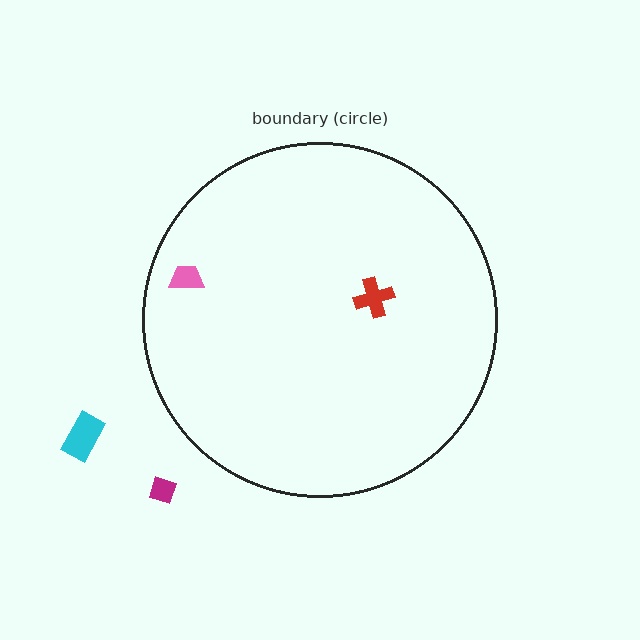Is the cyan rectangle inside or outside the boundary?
Outside.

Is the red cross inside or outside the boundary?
Inside.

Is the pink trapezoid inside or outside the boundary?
Inside.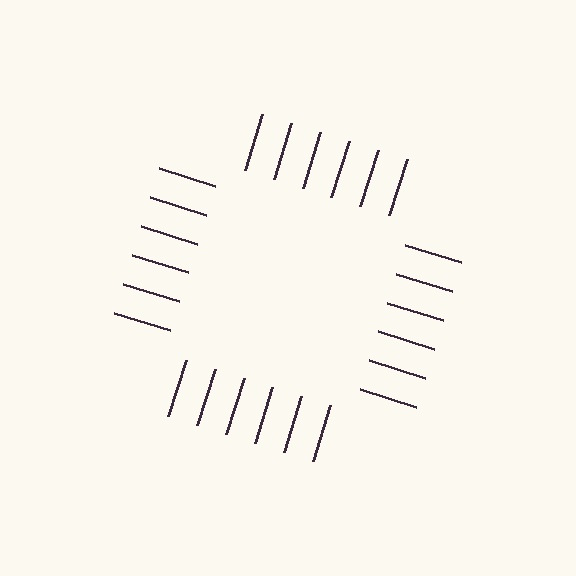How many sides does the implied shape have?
4 sides — the line-ends trace a square.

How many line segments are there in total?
24 — 6 along each of the 4 edges.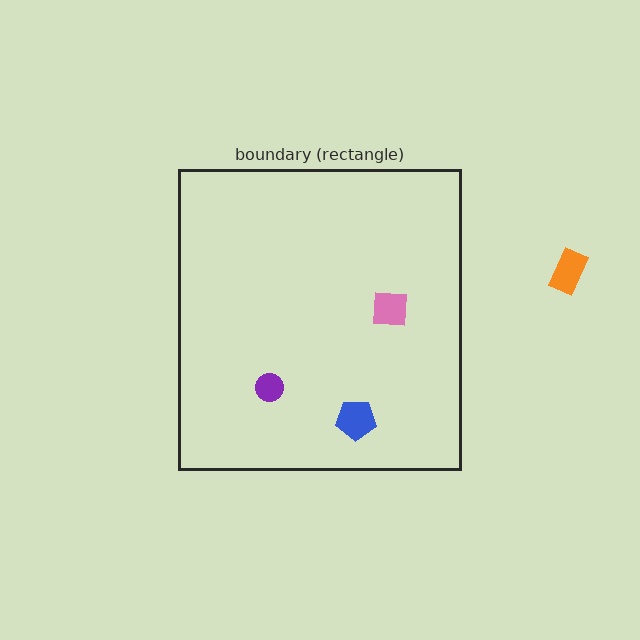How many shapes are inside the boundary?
3 inside, 1 outside.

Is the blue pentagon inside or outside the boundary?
Inside.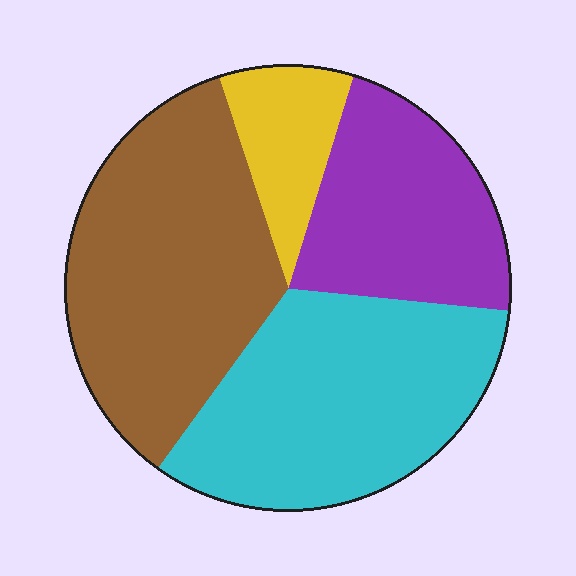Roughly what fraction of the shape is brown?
Brown takes up about one third (1/3) of the shape.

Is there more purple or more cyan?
Cyan.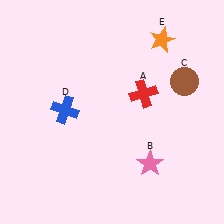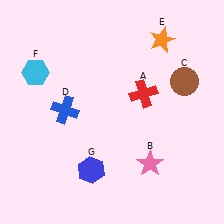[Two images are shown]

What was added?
A cyan hexagon (F), a blue hexagon (G) were added in Image 2.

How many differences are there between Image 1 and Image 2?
There are 2 differences between the two images.